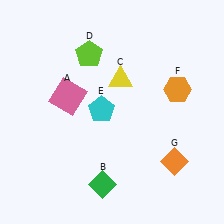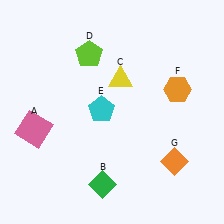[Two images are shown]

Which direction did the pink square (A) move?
The pink square (A) moved left.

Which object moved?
The pink square (A) moved left.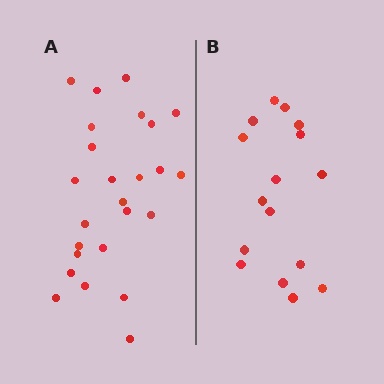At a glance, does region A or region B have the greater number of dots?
Region A (the left region) has more dots.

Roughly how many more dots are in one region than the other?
Region A has roughly 8 or so more dots than region B.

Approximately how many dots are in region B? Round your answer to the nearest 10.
About 20 dots. (The exact count is 16, which rounds to 20.)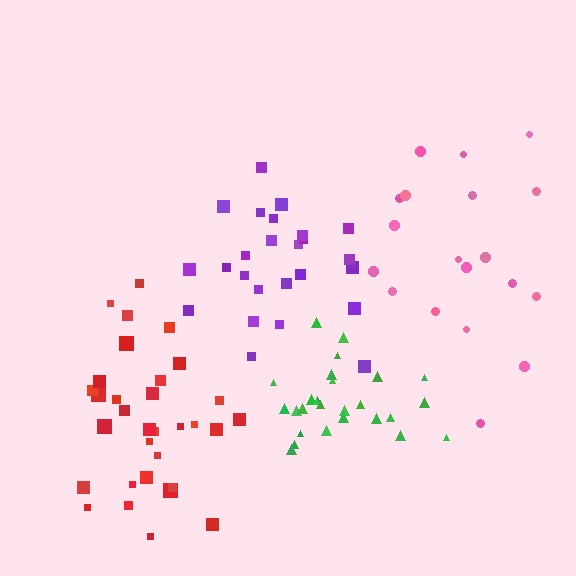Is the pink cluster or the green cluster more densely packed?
Green.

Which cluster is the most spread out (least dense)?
Pink.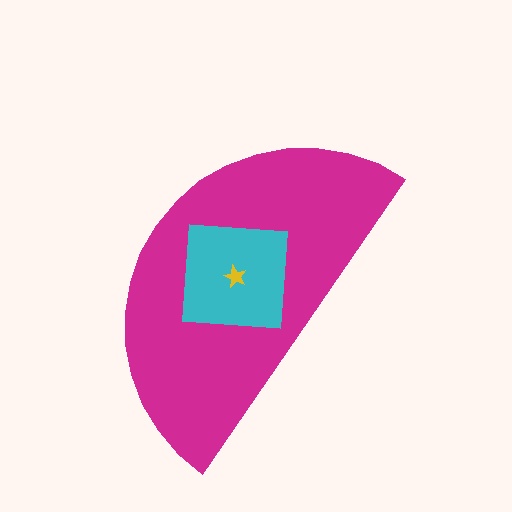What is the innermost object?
The yellow star.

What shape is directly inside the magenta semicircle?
The cyan square.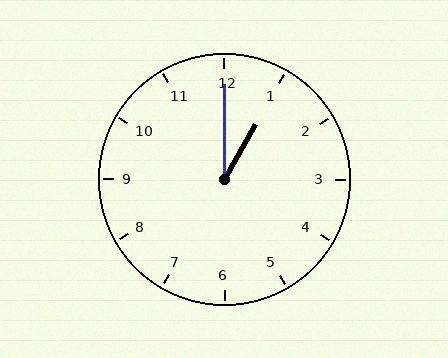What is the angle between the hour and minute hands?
Approximately 30 degrees.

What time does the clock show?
1:00.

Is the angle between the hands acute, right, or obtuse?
It is acute.